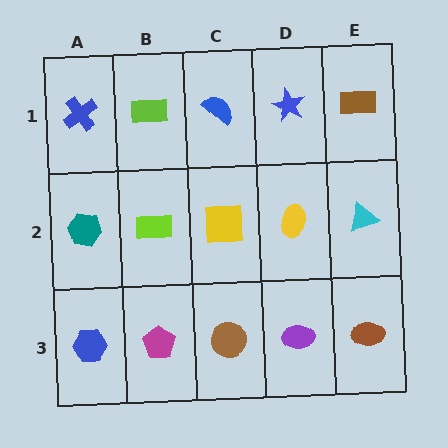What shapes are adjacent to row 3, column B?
A lime rectangle (row 2, column B), a blue hexagon (row 3, column A), a brown circle (row 3, column C).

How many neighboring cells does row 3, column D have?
3.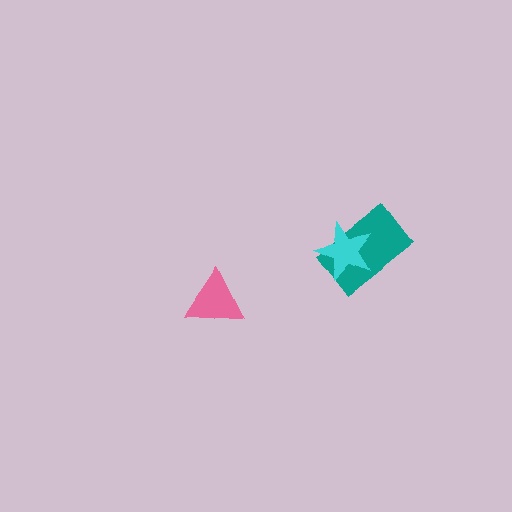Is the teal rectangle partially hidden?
Yes, it is partially covered by another shape.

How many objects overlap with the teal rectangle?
1 object overlaps with the teal rectangle.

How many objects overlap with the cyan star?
1 object overlaps with the cyan star.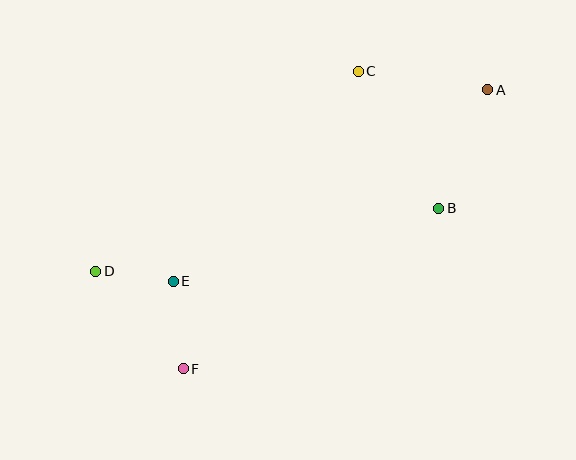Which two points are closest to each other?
Points D and E are closest to each other.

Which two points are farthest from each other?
Points A and D are farthest from each other.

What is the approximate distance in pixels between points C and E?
The distance between C and E is approximately 280 pixels.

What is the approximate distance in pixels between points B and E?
The distance between B and E is approximately 275 pixels.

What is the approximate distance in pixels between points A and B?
The distance between A and B is approximately 128 pixels.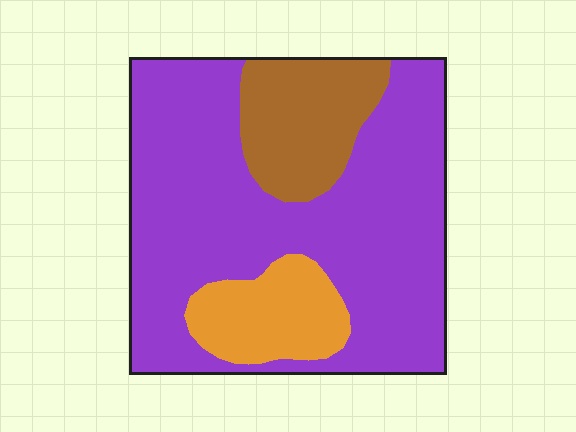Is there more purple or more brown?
Purple.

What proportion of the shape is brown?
Brown covers roughly 15% of the shape.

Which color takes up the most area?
Purple, at roughly 70%.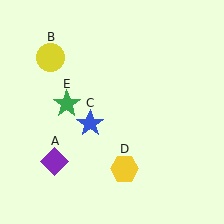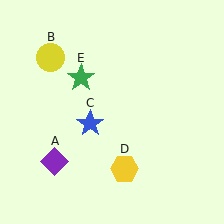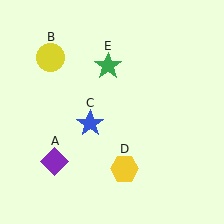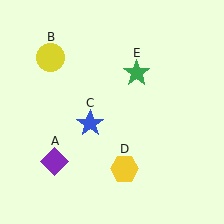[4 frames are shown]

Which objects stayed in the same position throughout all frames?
Purple diamond (object A) and yellow circle (object B) and blue star (object C) and yellow hexagon (object D) remained stationary.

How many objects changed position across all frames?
1 object changed position: green star (object E).